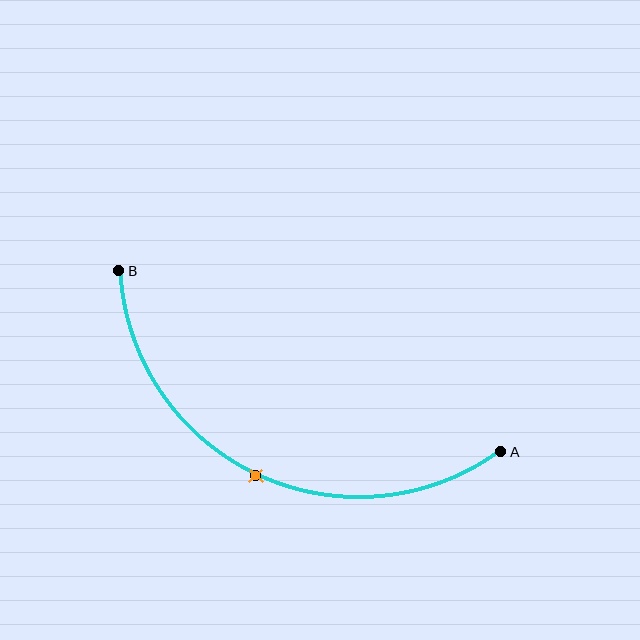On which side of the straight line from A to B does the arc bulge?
The arc bulges below the straight line connecting A and B.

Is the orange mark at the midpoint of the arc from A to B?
Yes. The orange mark lies on the arc at equal arc-length from both A and B — it is the arc midpoint.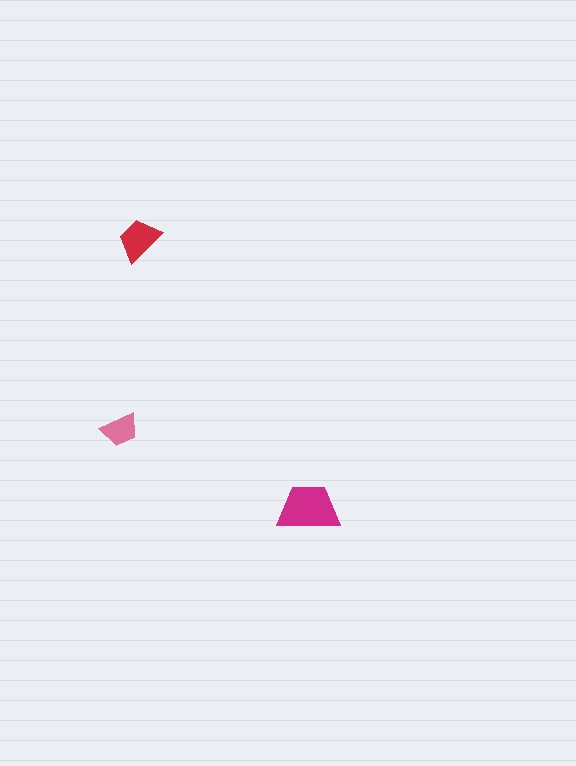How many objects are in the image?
There are 3 objects in the image.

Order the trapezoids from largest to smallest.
the magenta one, the red one, the pink one.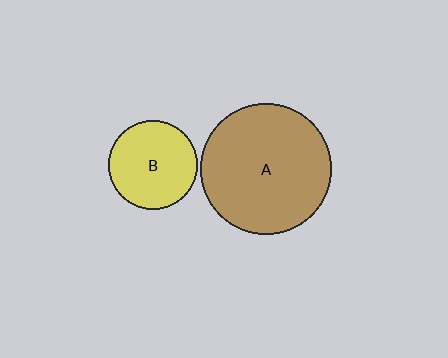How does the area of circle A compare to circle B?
Approximately 2.2 times.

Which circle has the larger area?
Circle A (brown).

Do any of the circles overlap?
No, none of the circles overlap.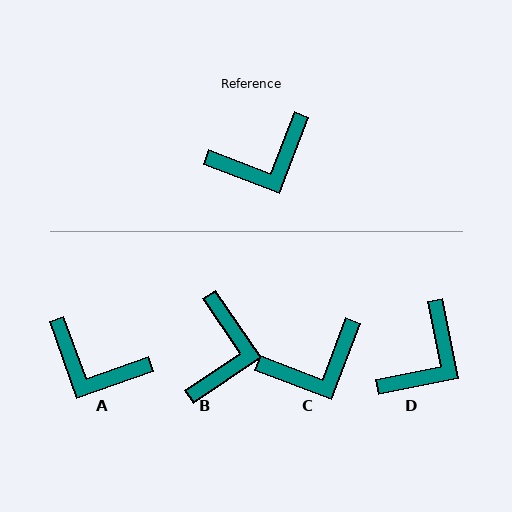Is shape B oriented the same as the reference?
No, it is off by about 55 degrees.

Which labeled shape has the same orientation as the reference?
C.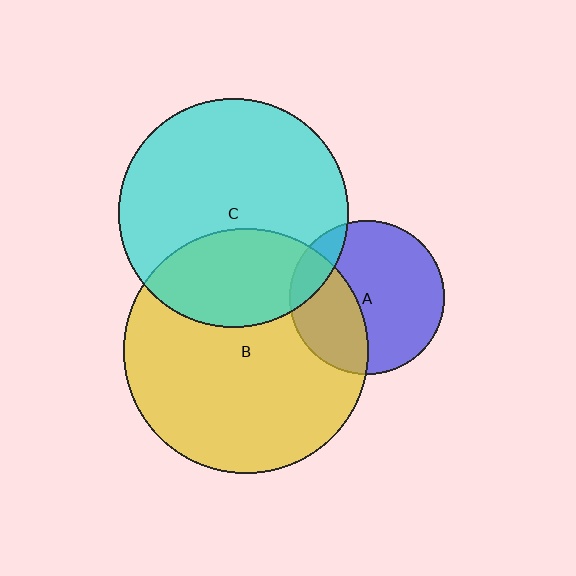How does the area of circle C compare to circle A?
Approximately 2.2 times.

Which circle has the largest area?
Circle B (yellow).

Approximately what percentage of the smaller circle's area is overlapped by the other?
Approximately 15%.